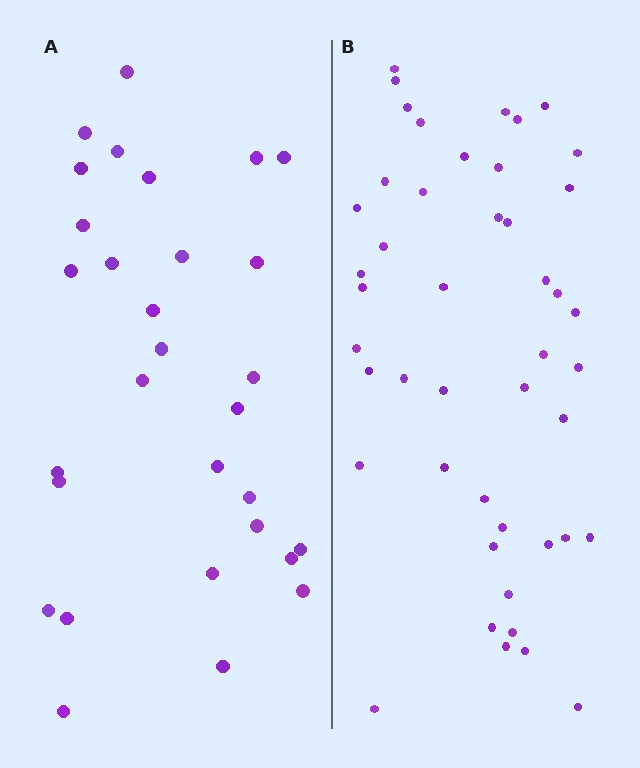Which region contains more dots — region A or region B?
Region B (the right region) has more dots.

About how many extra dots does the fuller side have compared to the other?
Region B has approximately 15 more dots than region A.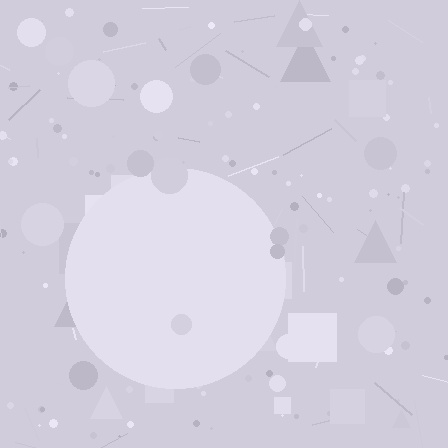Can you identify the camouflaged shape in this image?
The camouflaged shape is a circle.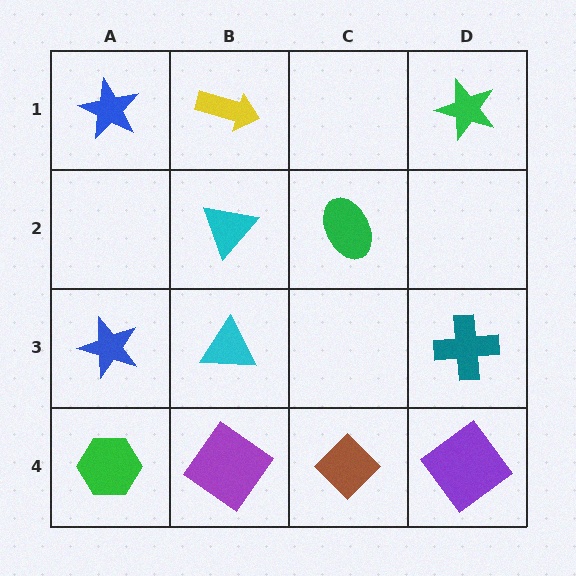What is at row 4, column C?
A brown diamond.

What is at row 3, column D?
A teal cross.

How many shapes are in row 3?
3 shapes.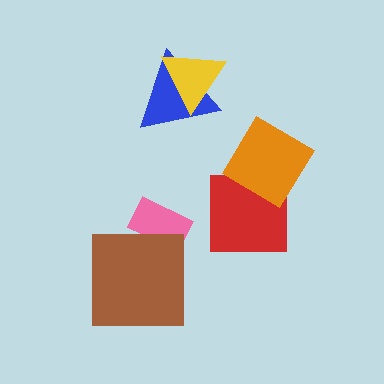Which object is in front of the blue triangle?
The yellow triangle is in front of the blue triangle.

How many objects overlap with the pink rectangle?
1 object overlaps with the pink rectangle.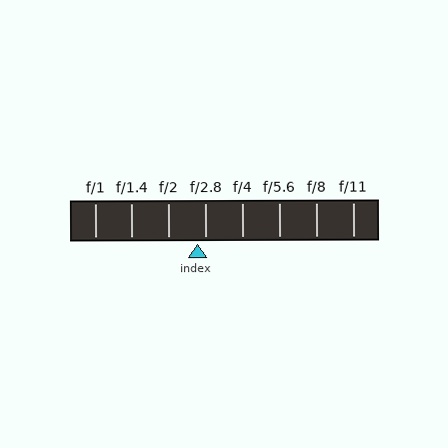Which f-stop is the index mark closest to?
The index mark is closest to f/2.8.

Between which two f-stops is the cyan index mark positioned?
The index mark is between f/2 and f/2.8.